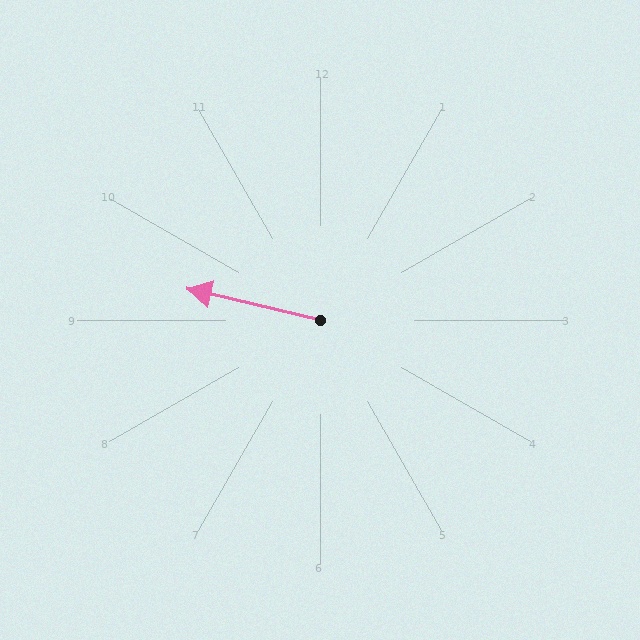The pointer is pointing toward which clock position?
Roughly 9 o'clock.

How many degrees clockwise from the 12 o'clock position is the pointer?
Approximately 283 degrees.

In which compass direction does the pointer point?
West.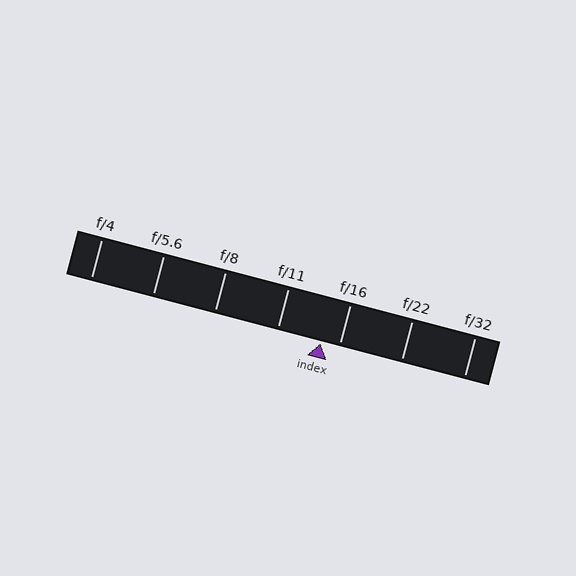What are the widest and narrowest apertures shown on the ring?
The widest aperture shown is f/4 and the narrowest is f/32.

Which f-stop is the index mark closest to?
The index mark is closest to f/16.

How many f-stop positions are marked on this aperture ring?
There are 7 f-stop positions marked.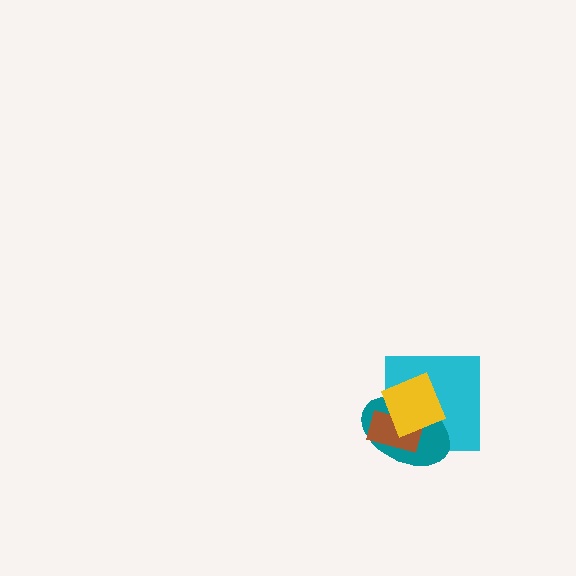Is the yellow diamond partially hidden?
No, no other shape covers it.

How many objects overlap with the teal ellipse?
3 objects overlap with the teal ellipse.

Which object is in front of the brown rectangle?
The yellow diamond is in front of the brown rectangle.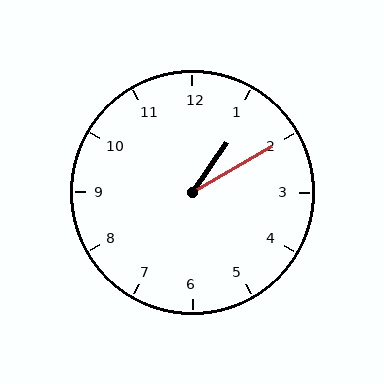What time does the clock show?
1:10.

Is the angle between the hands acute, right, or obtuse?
It is acute.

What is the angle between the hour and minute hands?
Approximately 25 degrees.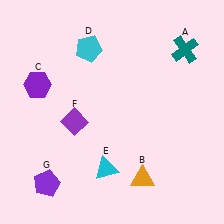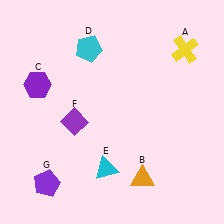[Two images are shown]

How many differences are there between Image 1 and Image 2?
There is 1 difference between the two images.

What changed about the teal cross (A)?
In Image 1, A is teal. In Image 2, it changed to yellow.